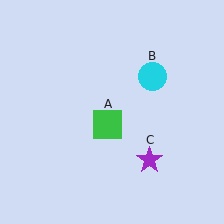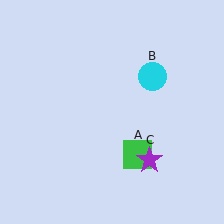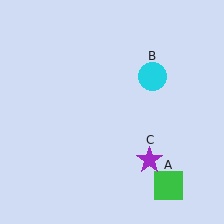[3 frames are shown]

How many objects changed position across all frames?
1 object changed position: green square (object A).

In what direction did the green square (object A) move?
The green square (object A) moved down and to the right.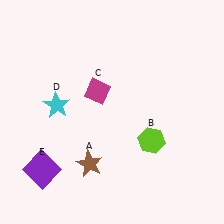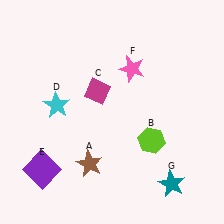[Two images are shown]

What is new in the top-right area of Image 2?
A pink star (F) was added in the top-right area of Image 2.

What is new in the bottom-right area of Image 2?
A teal star (G) was added in the bottom-right area of Image 2.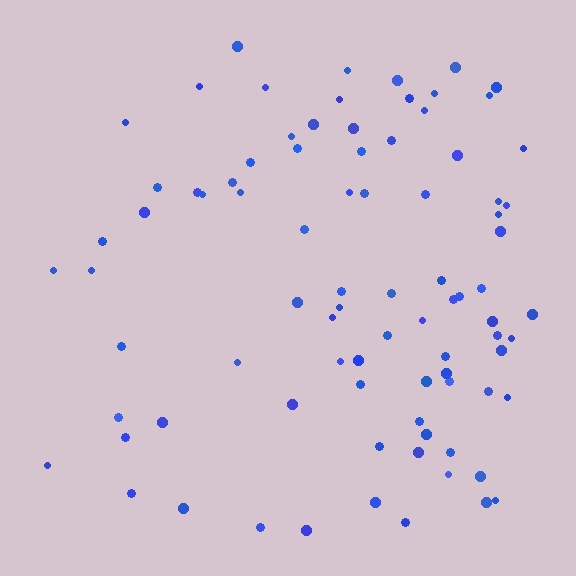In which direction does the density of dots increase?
From left to right, with the right side densest.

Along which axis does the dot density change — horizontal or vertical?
Horizontal.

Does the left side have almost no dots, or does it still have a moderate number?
Still a moderate number, just noticeably fewer than the right.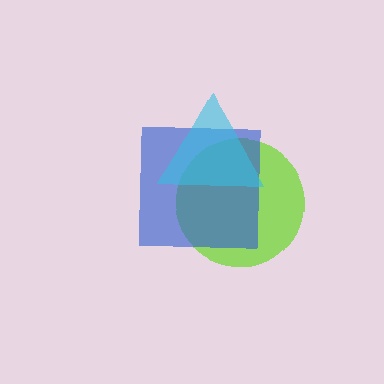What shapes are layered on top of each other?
The layered shapes are: a lime circle, a blue square, a cyan triangle.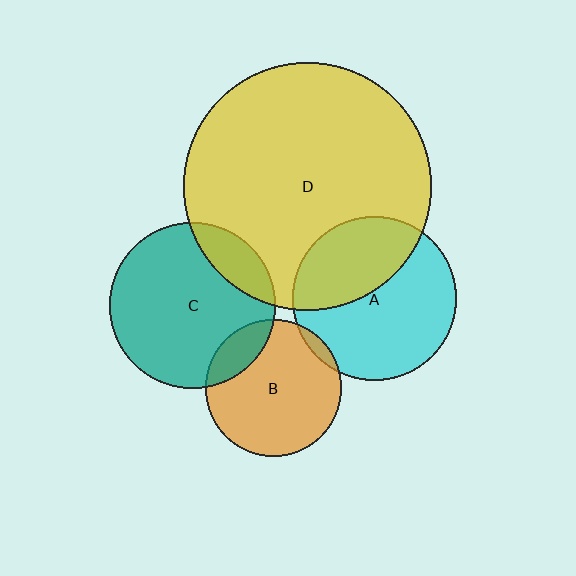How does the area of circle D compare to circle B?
Approximately 3.3 times.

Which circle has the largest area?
Circle D (yellow).